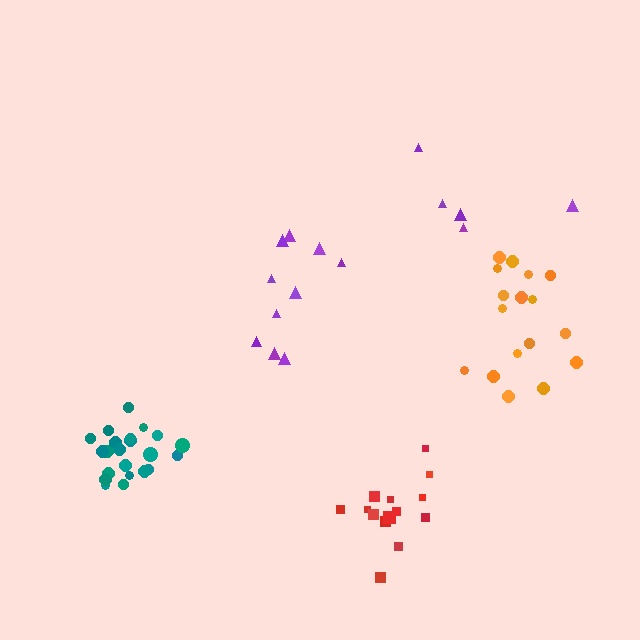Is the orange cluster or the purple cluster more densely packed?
Orange.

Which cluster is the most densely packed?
Teal.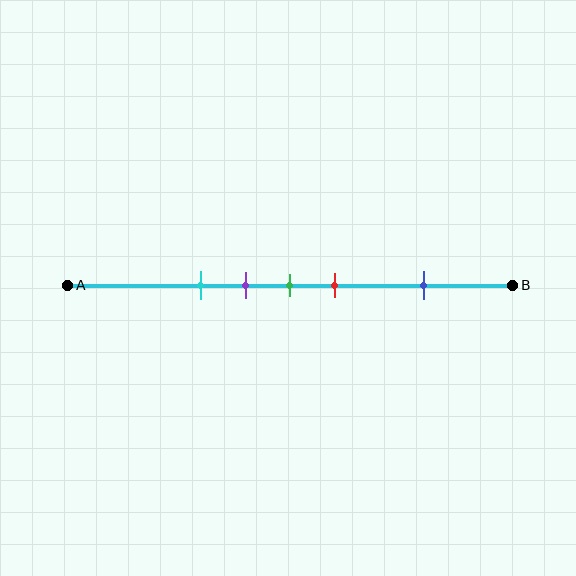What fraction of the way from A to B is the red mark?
The red mark is approximately 60% (0.6) of the way from A to B.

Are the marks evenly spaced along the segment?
No, the marks are not evenly spaced.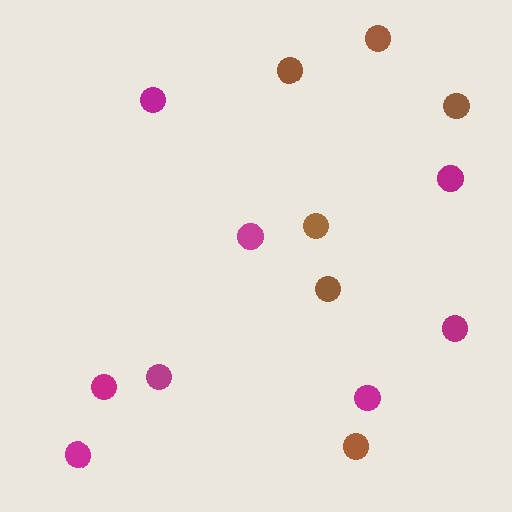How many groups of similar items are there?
There are 2 groups: one group of magenta circles (8) and one group of brown circles (6).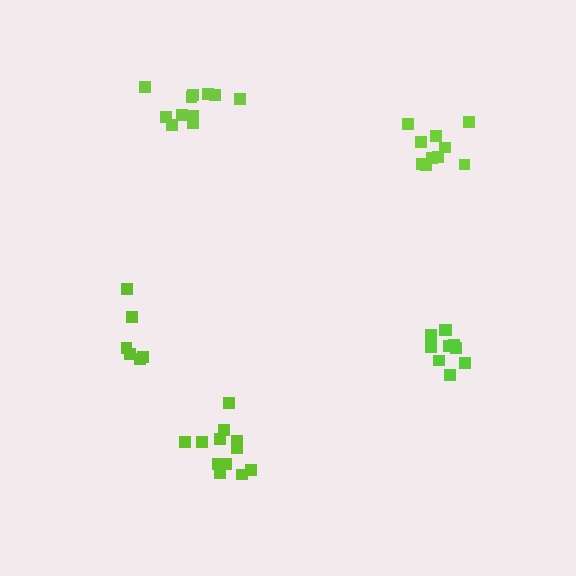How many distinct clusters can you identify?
There are 5 distinct clusters.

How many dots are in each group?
Group 1: 10 dots, Group 2: 11 dots, Group 3: 12 dots, Group 4: 10 dots, Group 5: 6 dots (49 total).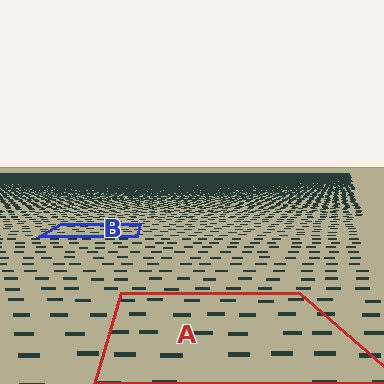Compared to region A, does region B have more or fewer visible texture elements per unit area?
Region B has more texture elements per unit area — they are packed more densely because it is farther away.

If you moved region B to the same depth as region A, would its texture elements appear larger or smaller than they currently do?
They would appear larger. At a closer depth, the same texture elements are projected at a bigger on-screen size.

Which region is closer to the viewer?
Region A is closer. The texture elements there are larger and more spread out.